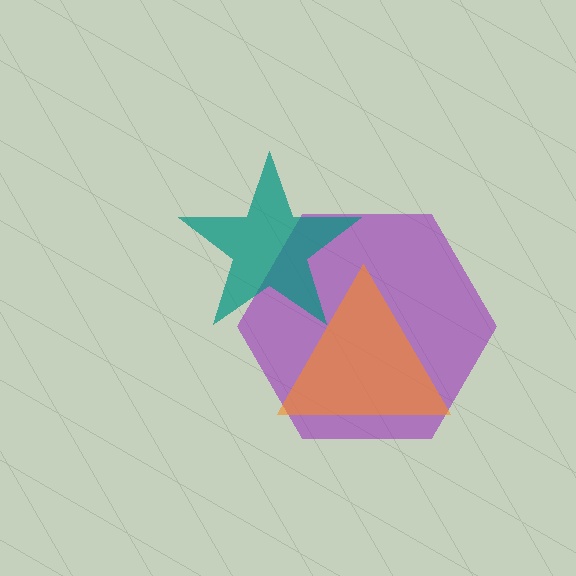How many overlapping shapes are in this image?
There are 3 overlapping shapes in the image.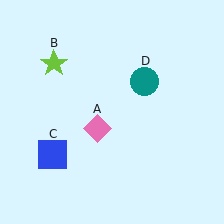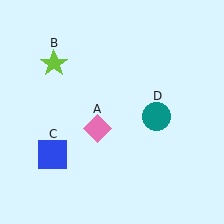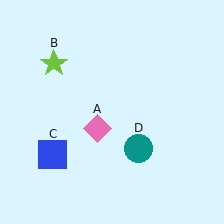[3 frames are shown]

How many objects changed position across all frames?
1 object changed position: teal circle (object D).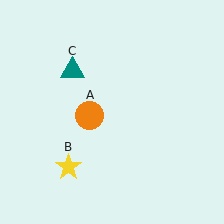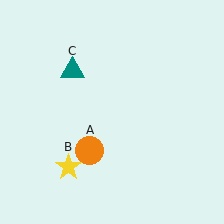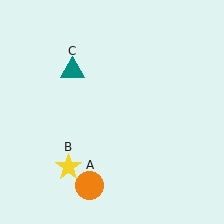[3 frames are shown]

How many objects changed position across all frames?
1 object changed position: orange circle (object A).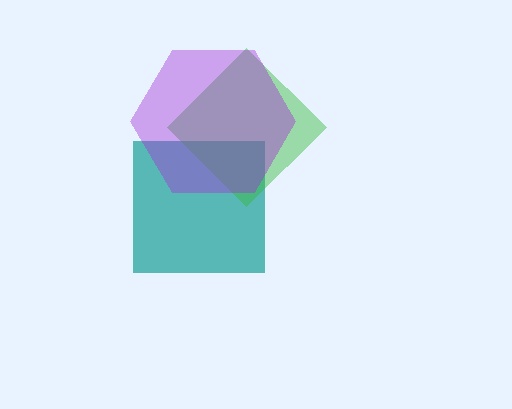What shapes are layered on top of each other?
The layered shapes are: a teal square, a green diamond, a purple hexagon.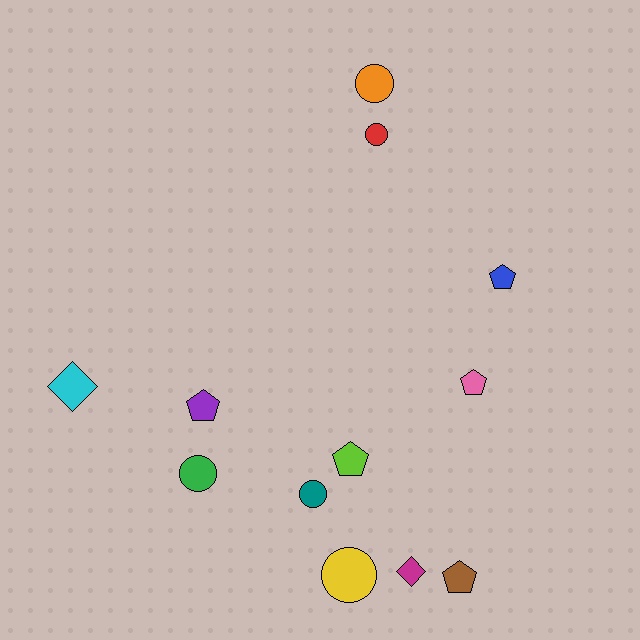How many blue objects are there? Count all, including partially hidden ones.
There is 1 blue object.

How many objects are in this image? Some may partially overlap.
There are 12 objects.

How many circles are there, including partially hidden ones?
There are 5 circles.